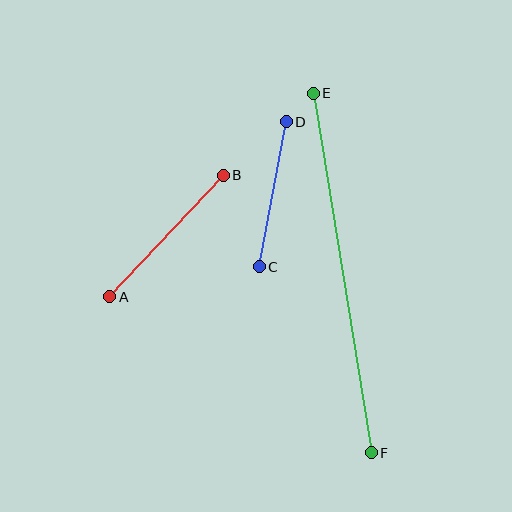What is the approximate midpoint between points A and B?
The midpoint is at approximately (166, 236) pixels.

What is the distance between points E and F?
The distance is approximately 364 pixels.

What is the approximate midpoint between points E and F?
The midpoint is at approximately (342, 273) pixels.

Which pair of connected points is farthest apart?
Points E and F are farthest apart.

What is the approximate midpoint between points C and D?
The midpoint is at approximately (273, 194) pixels.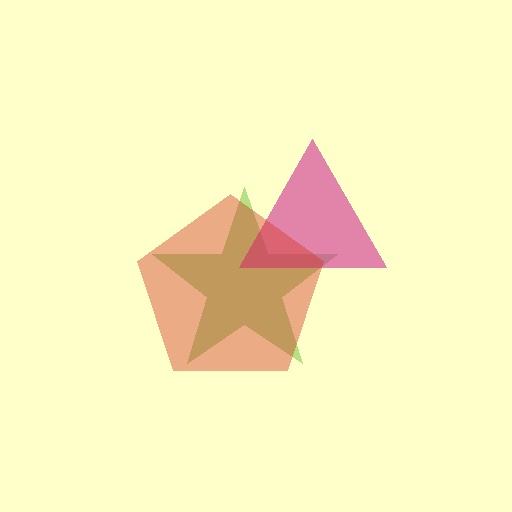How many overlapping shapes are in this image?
There are 3 overlapping shapes in the image.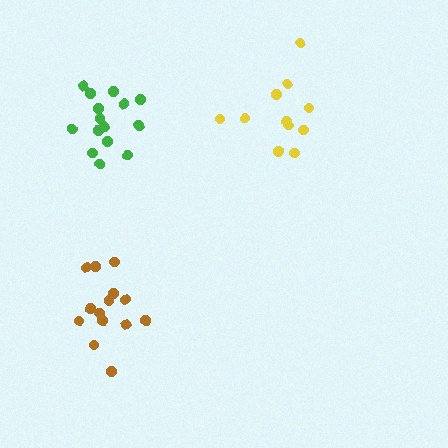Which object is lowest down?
The brown cluster is bottommost.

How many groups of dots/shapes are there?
There are 3 groups.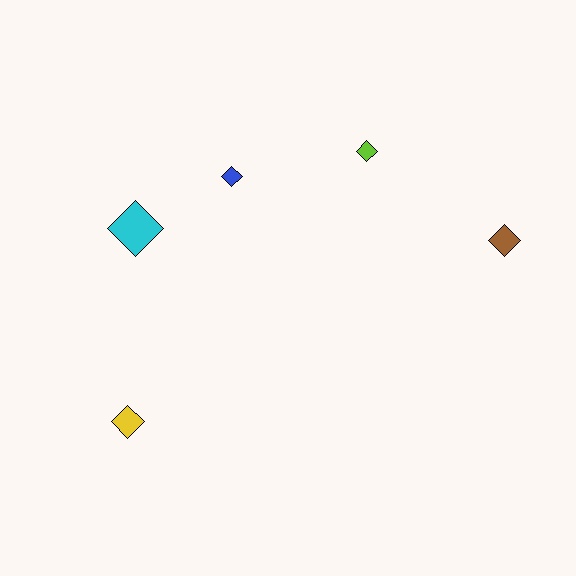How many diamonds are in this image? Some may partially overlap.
There are 5 diamonds.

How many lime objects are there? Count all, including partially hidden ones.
There is 1 lime object.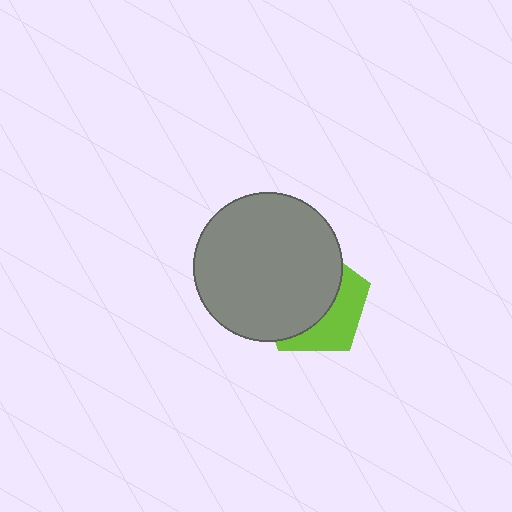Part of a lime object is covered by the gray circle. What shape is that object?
It is a pentagon.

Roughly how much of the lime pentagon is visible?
A small part of it is visible (roughly 38%).